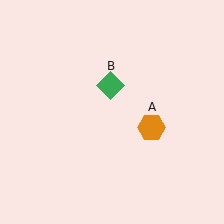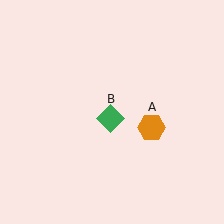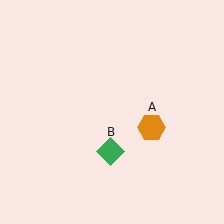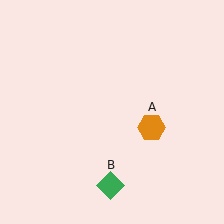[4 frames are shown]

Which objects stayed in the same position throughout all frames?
Orange hexagon (object A) remained stationary.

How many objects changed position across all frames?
1 object changed position: green diamond (object B).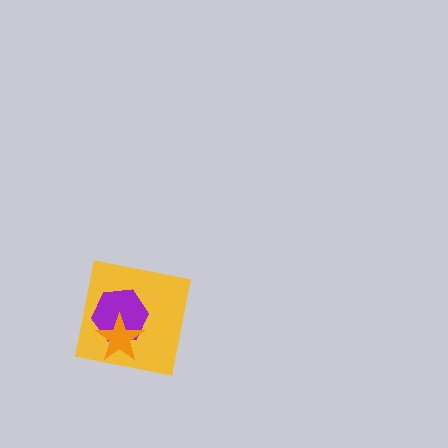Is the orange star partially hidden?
No, no other shape covers it.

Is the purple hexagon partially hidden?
Yes, it is partially covered by another shape.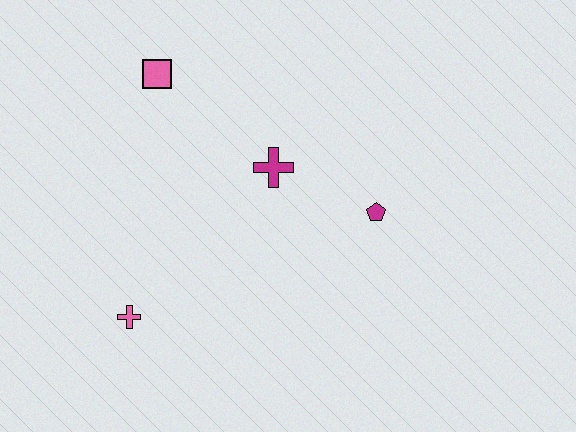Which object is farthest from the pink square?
The magenta pentagon is farthest from the pink square.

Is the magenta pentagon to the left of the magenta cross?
No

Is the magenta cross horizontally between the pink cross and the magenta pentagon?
Yes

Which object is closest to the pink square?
The magenta cross is closest to the pink square.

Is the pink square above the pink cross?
Yes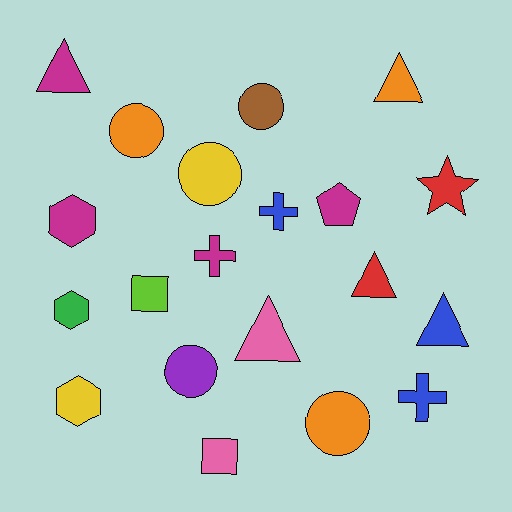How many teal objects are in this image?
There are no teal objects.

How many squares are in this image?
There are 2 squares.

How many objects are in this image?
There are 20 objects.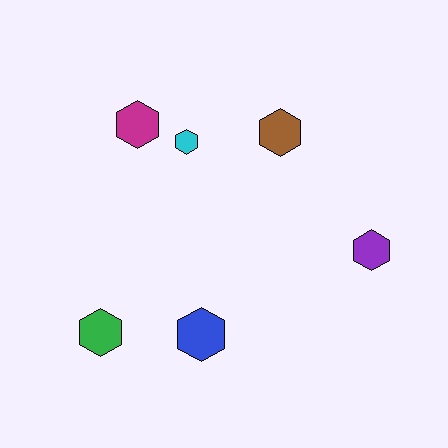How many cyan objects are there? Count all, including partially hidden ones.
There is 1 cyan object.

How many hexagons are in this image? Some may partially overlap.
There are 6 hexagons.